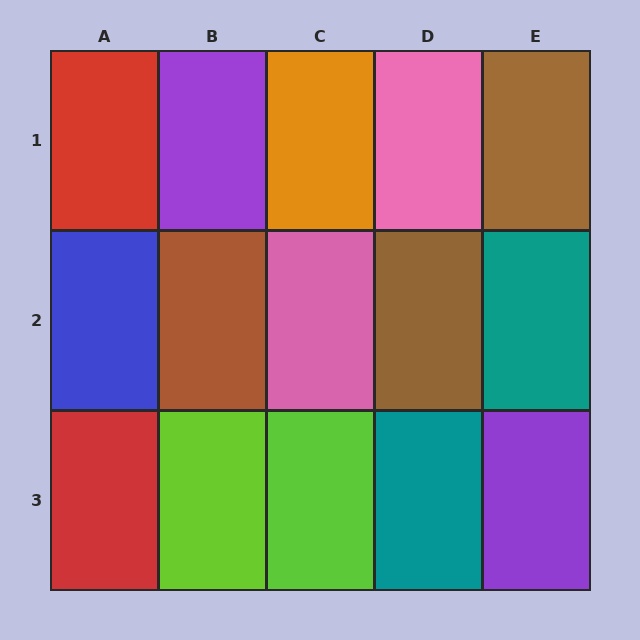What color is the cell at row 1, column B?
Purple.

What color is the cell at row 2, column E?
Teal.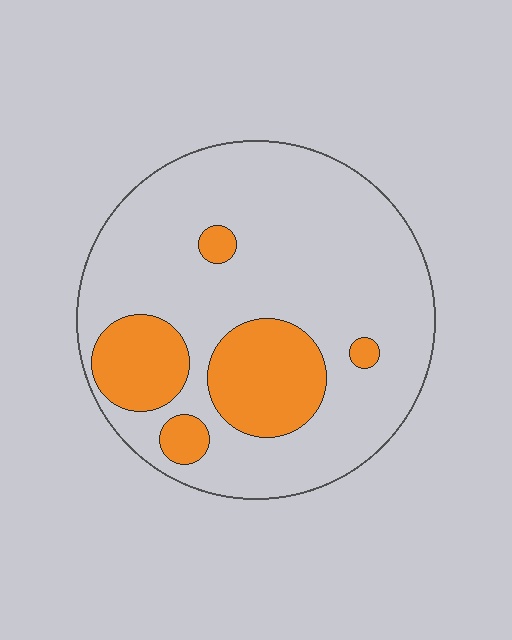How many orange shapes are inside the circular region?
5.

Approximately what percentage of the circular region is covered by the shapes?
Approximately 25%.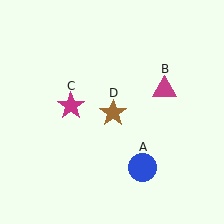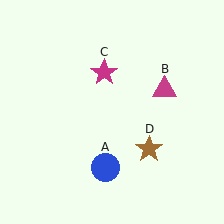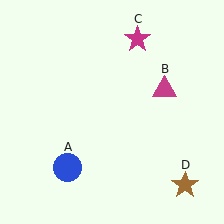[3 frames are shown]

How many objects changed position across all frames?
3 objects changed position: blue circle (object A), magenta star (object C), brown star (object D).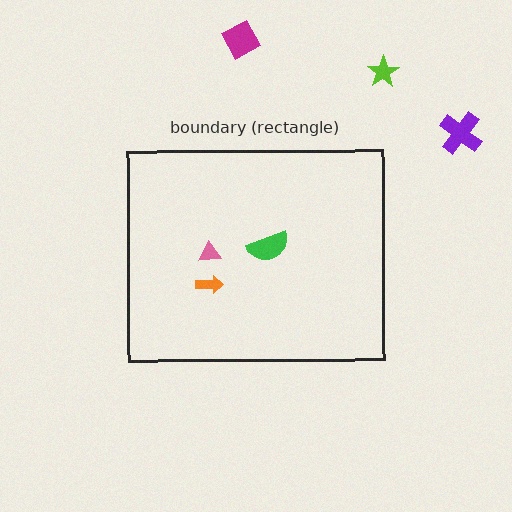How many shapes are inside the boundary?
3 inside, 3 outside.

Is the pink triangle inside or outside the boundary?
Inside.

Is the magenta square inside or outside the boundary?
Outside.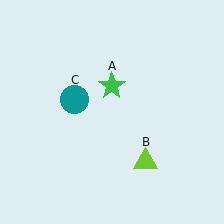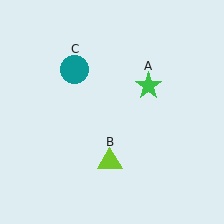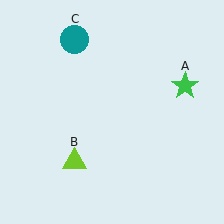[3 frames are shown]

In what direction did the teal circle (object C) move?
The teal circle (object C) moved up.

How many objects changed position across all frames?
3 objects changed position: green star (object A), lime triangle (object B), teal circle (object C).